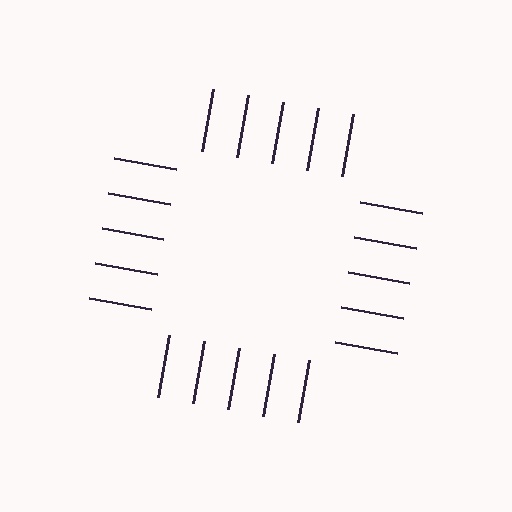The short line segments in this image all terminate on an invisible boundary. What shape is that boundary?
An illusory square — the line segments terminate on its edges but no continuous stroke is drawn.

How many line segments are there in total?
20 — 5 along each of the 4 edges.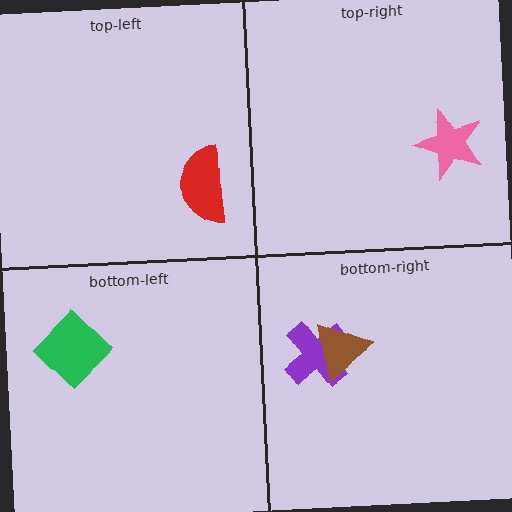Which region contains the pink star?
The top-right region.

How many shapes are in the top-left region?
1.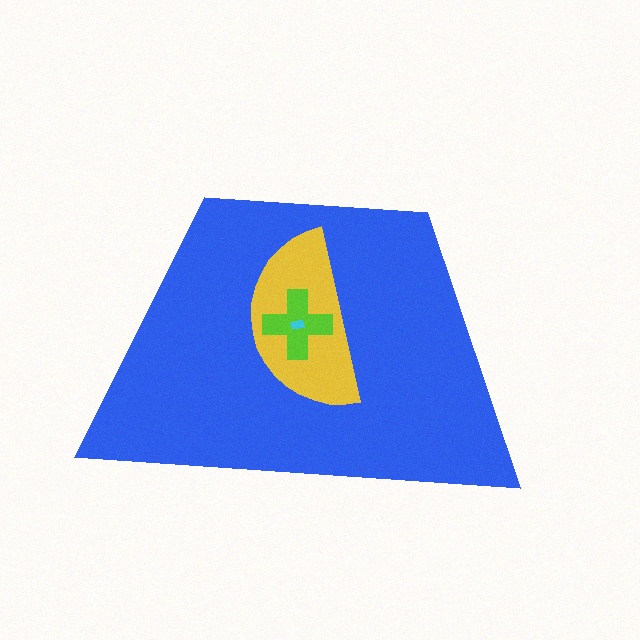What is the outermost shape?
The blue trapezoid.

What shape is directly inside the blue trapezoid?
The yellow semicircle.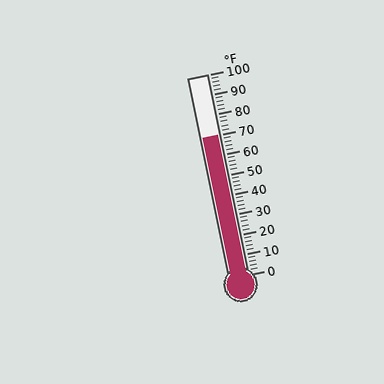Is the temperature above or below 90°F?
The temperature is below 90°F.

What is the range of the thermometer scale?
The thermometer scale ranges from 0°F to 100°F.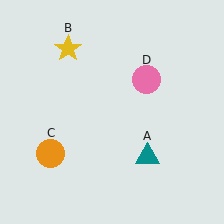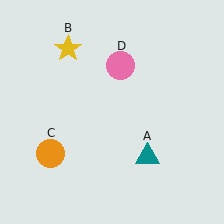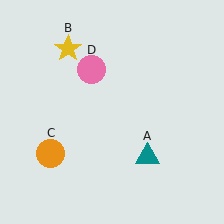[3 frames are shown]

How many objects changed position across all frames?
1 object changed position: pink circle (object D).